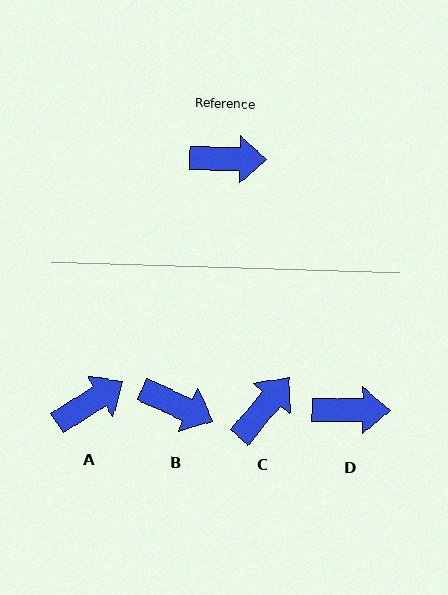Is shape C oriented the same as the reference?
No, it is off by about 51 degrees.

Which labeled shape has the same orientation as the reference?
D.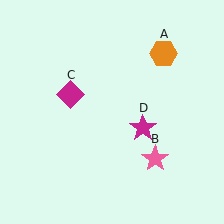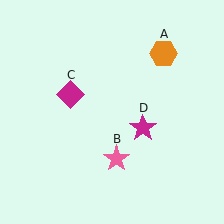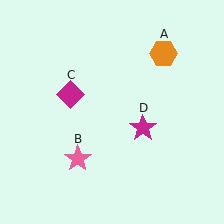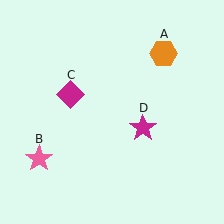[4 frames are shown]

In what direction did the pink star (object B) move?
The pink star (object B) moved left.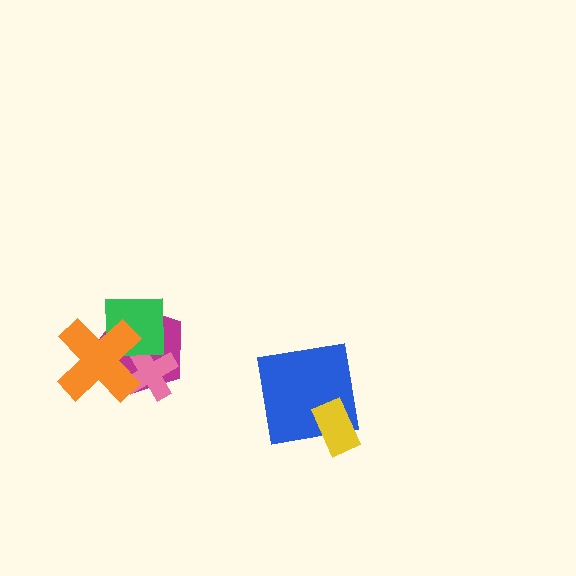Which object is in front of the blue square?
The yellow rectangle is in front of the blue square.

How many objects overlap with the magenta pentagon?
3 objects overlap with the magenta pentagon.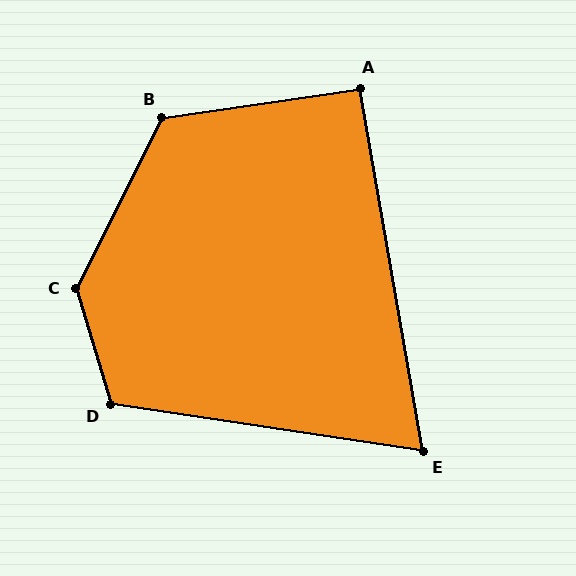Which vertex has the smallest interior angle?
E, at approximately 72 degrees.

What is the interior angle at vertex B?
Approximately 125 degrees (obtuse).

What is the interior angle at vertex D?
Approximately 115 degrees (obtuse).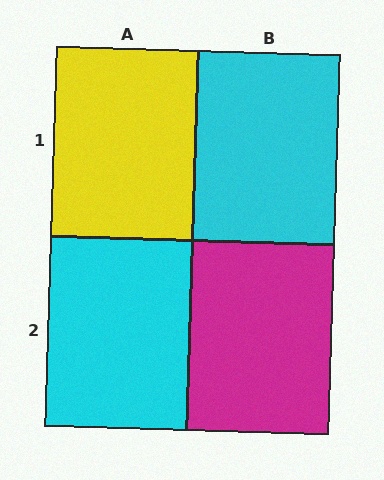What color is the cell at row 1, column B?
Cyan.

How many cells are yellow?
1 cell is yellow.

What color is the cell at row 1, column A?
Yellow.